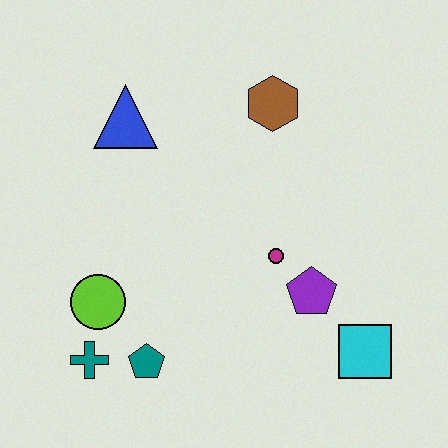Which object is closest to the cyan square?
The purple pentagon is closest to the cyan square.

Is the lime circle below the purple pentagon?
Yes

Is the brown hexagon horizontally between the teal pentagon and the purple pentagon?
Yes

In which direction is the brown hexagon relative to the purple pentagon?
The brown hexagon is above the purple pentagon.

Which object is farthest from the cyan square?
The blue triangle is farthest from the cyan square.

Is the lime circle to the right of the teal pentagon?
No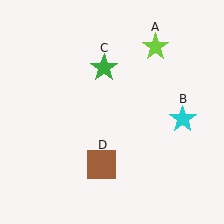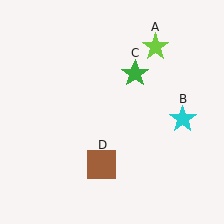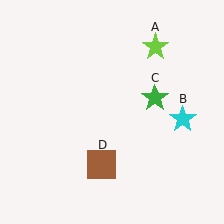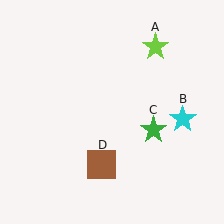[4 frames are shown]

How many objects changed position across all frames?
1 object changed position: green star (object C).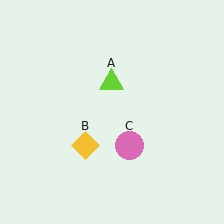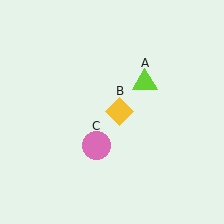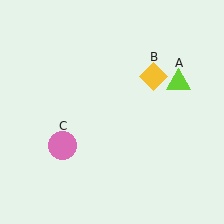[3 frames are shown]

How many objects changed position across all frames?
3 objects changed position: lime triangle (object A), yellow diamond (object B), pink circle (object C).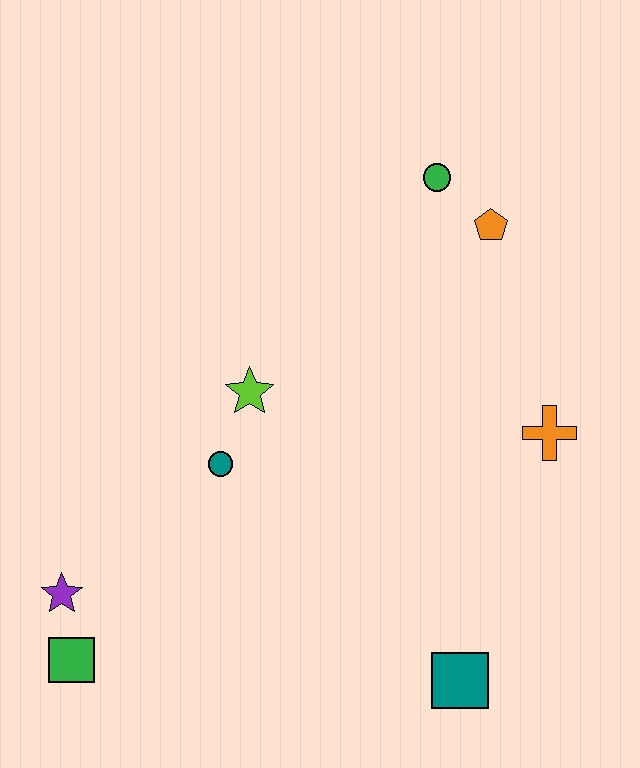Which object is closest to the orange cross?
The orange pentagon is closest to the orange cross.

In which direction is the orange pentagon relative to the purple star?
The orange pentagon is to the right of the purple star.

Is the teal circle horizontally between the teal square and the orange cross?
No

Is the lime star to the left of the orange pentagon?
Yes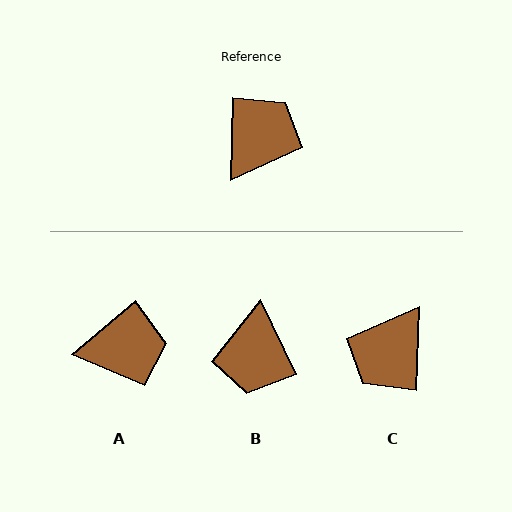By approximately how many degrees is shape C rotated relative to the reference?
Approximately 179 degrees counter-clockwise.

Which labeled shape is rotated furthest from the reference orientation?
C, about 179 degrees away.